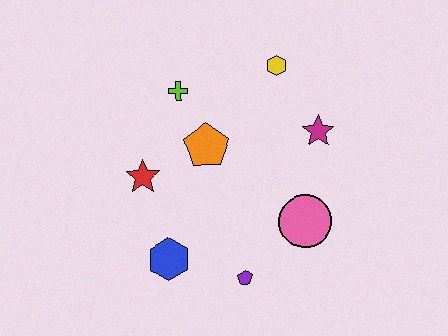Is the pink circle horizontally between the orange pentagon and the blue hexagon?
No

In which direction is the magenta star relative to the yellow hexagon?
The magenta star is below the yellow hexagon.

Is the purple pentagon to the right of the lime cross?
Yes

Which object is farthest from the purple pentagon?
The yellow hexagon is farthest from the purple pentagon.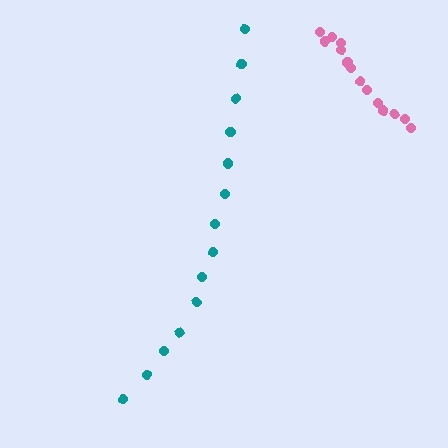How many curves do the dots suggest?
There are 2 distinct paths.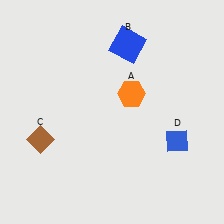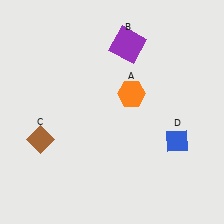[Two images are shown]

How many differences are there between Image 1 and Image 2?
There is 1 difference between the two images.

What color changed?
The square (B) changed from blue in Image 1 to purple in Image 2.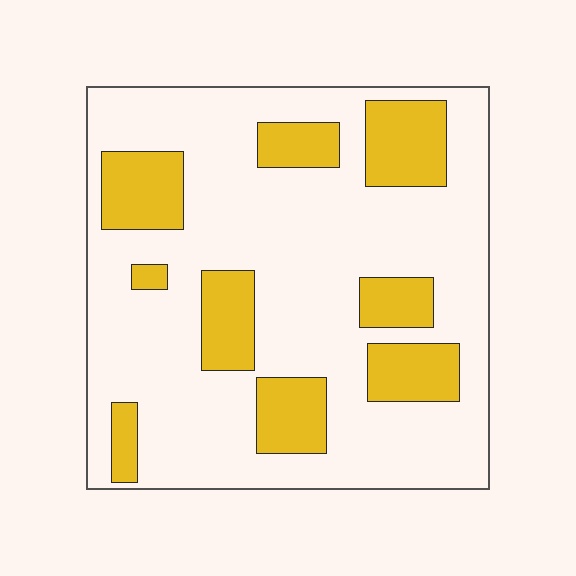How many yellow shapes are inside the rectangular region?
9.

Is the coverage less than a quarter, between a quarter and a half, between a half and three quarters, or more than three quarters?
Between a quarter and a half.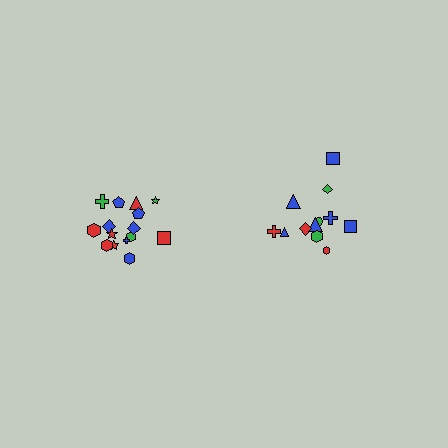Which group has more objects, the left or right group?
The left group.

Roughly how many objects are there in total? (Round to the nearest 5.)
Roughly 25 objects in total.